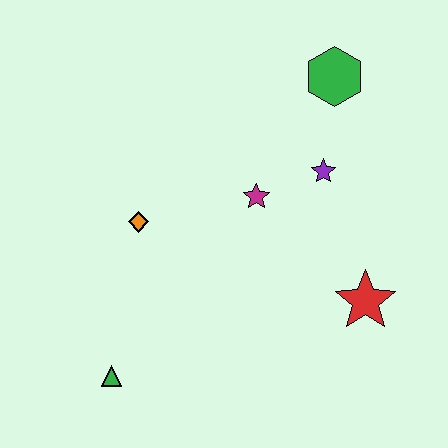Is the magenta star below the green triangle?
No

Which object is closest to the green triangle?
The orange diamond is closest to the green triangle.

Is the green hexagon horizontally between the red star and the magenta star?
Yes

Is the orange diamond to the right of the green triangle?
Yes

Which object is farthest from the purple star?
The green triangle is farthest from the purple star.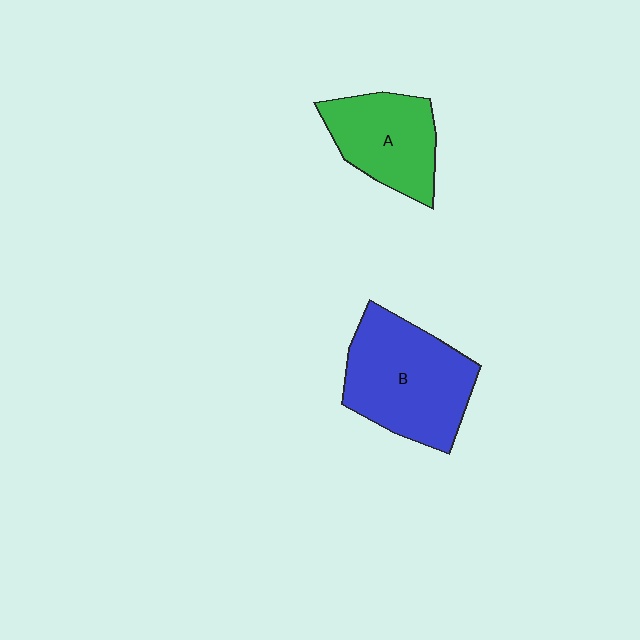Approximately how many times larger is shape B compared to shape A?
Approximately 1.4 times.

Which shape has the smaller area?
Shape A (green).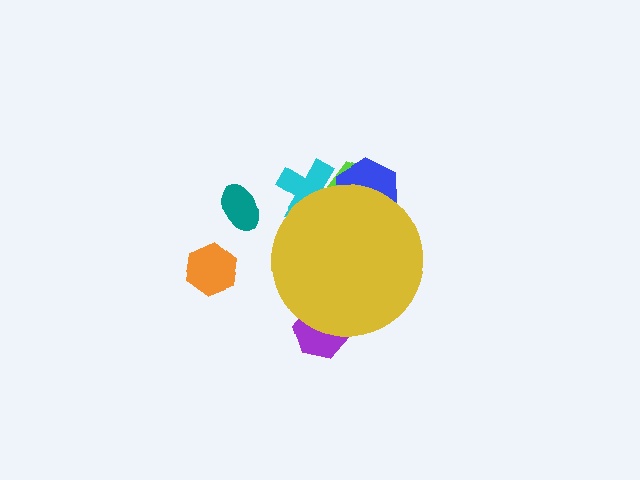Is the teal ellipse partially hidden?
No, the teal ellipse is fully visible.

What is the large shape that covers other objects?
A yellow circle.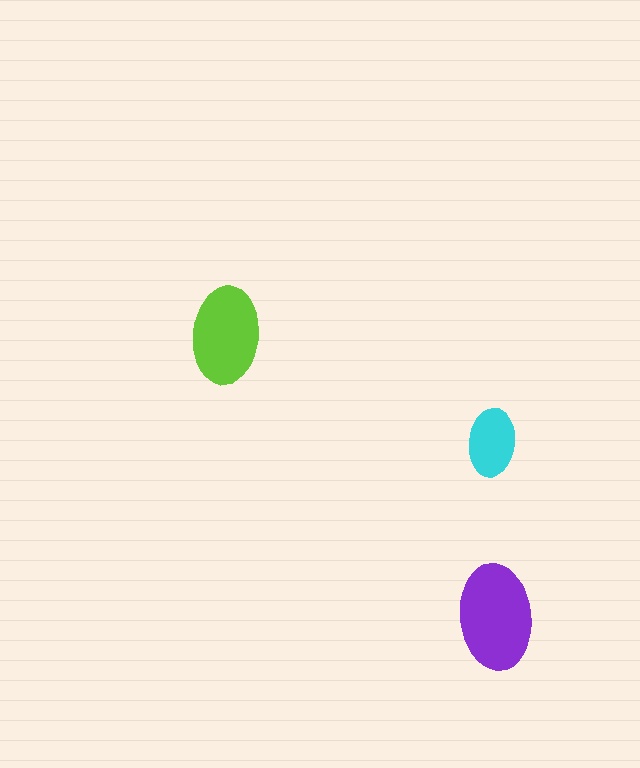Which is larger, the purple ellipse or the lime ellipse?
The purple one.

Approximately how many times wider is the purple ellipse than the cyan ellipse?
About 1.5 times wider.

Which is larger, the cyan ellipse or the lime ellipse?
The lime one.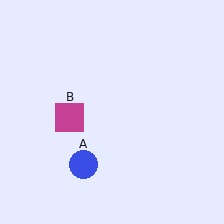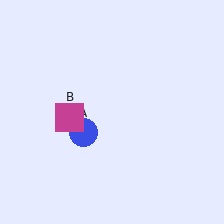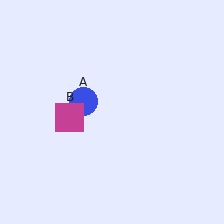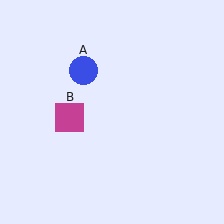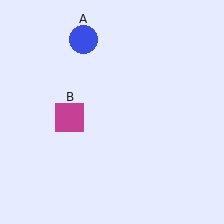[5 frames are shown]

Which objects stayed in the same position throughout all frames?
Magenta square (object B) remained stationary.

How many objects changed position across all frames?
1 object changed position: blue circle (object A).